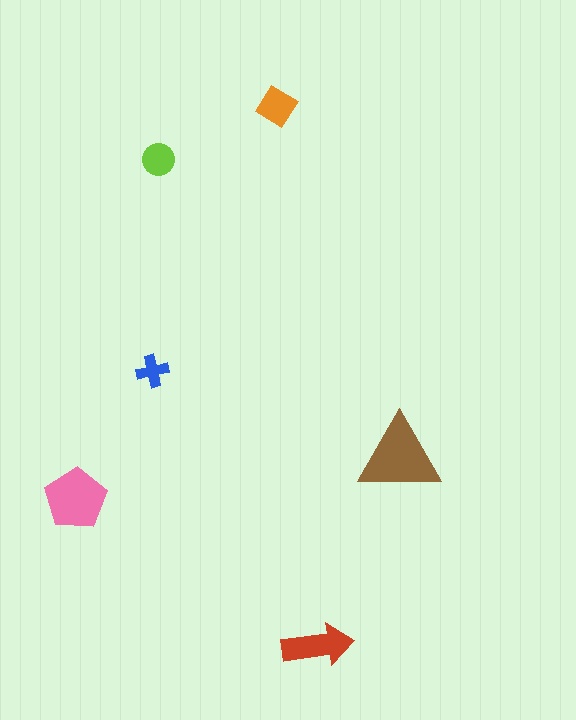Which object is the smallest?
The blue cross.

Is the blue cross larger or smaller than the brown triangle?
Smaller.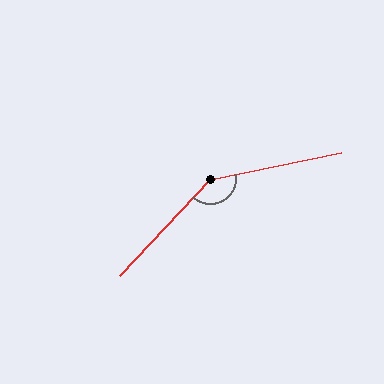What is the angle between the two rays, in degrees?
Approximately 145 degrees.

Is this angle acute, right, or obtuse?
It is obtuse.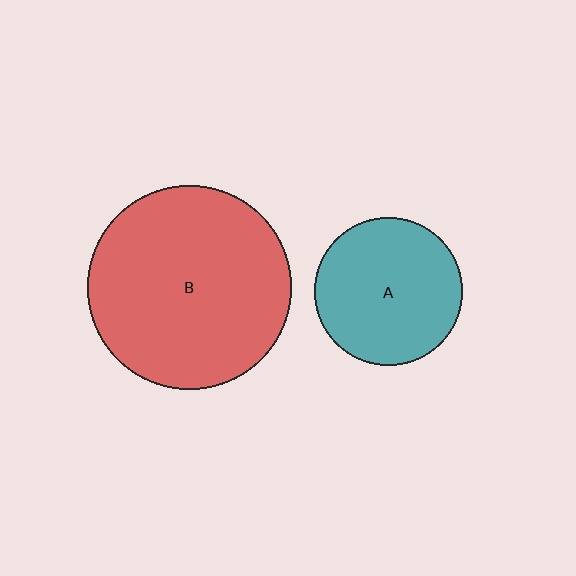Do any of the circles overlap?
No, none of the circles overlap.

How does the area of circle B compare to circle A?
Approximately 1.9 times.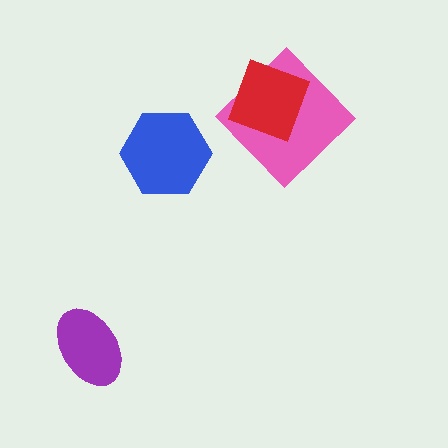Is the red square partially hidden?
No, no other shape covers it.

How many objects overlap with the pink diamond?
1 object overlaps with the pink diamond.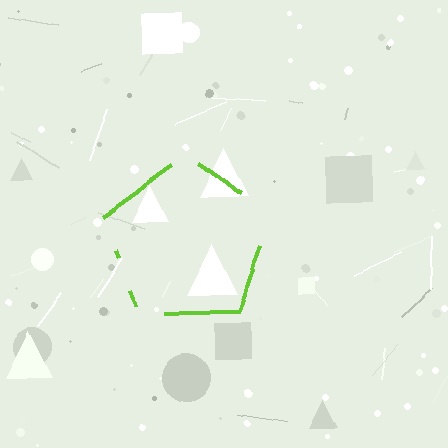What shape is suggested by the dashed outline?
The dashed outline suggests a pentagon.